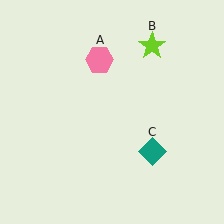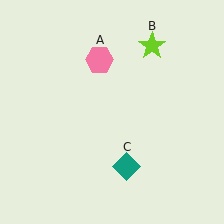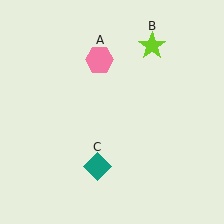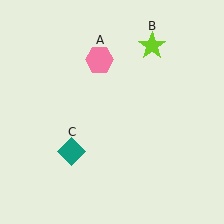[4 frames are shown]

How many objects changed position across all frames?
1 object changed position: teal diamond (object C).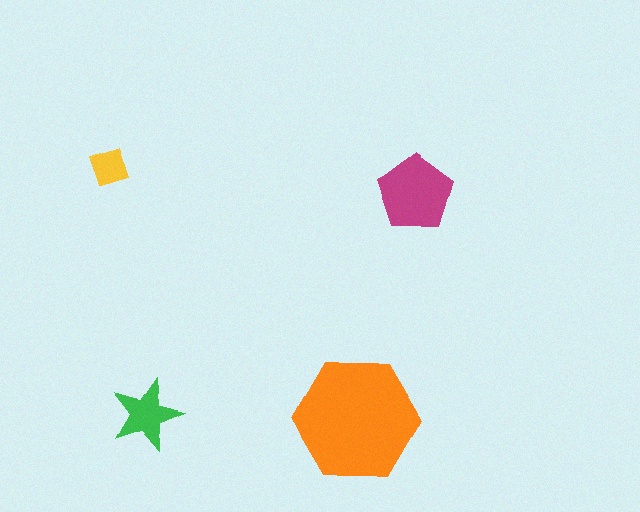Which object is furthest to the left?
The yellow diamond is leftmost.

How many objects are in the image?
There are 4 objects in the image.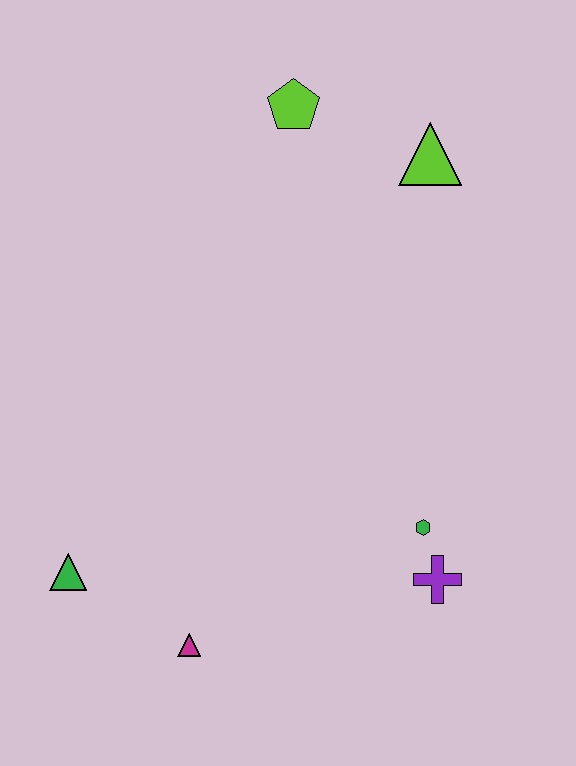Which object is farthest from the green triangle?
The lime triangle is farthest from the green triangle.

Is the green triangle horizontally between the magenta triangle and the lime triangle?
No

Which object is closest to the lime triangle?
The lime pentagon is closest to the lime triangle.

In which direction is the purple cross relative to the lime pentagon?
The purple cross is below the lime pentagon.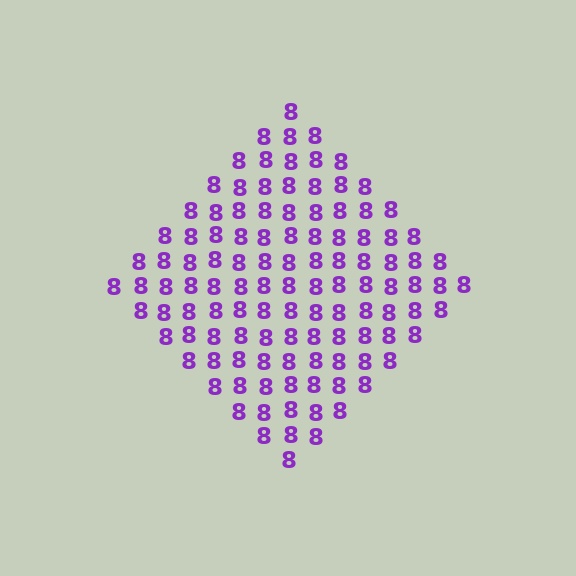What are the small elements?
The small elements are digit 8's.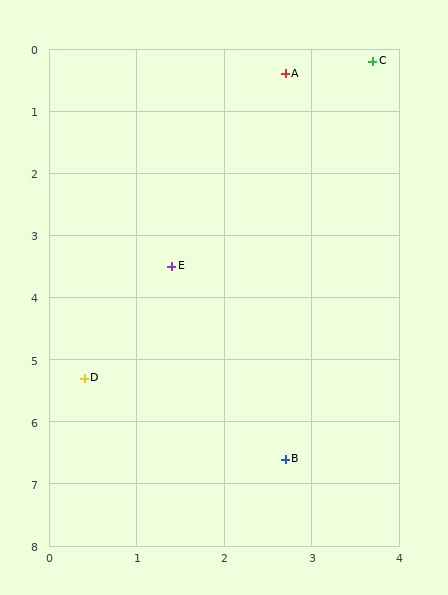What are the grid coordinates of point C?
Point C is at approximately (3.7, 0.2).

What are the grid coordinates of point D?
Point D is at approximately (0.4, 5.3).